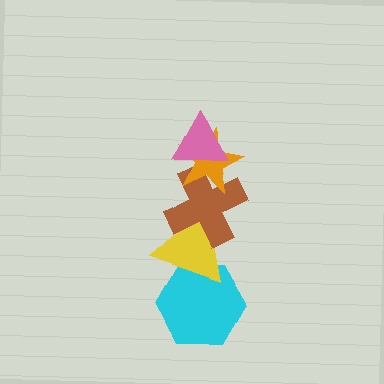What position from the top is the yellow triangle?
The yellow triangle is 4th from the top.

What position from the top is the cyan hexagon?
The cyan hexagon is 5th from the top.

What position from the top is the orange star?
The orange star is 2nd from the top.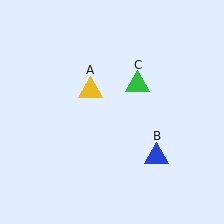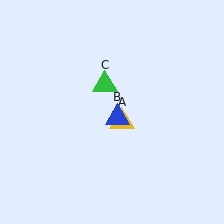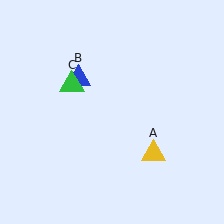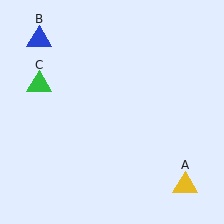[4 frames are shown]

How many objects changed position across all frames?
3 objects changed position: yellow triangle (object A), blue triangle (object B), green triangle (object C).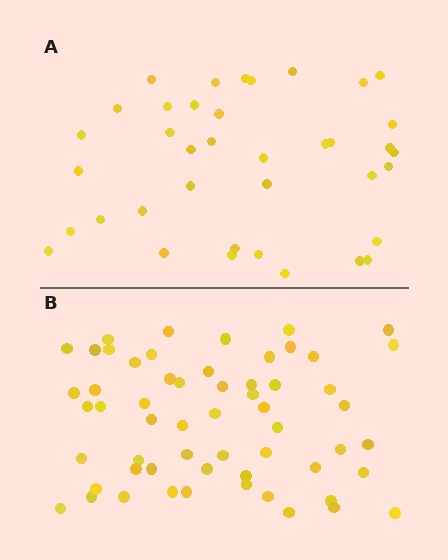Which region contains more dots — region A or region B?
Region B (the bottom region) has more dots.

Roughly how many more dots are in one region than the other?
Region B has approximately 20 more dots than region A.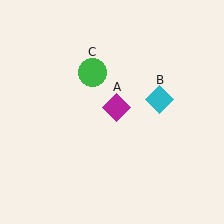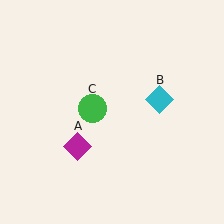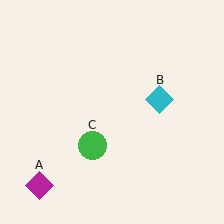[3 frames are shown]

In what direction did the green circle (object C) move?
The green circle (object C) moved down.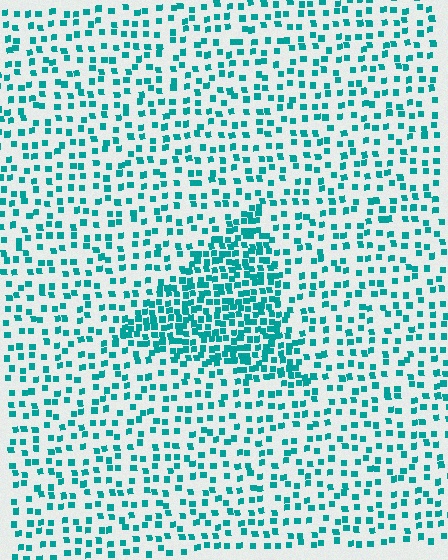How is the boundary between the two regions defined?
The boundary is defined by a change in element density (approximately 2.3x ratio). All elements are the same color, size, and shape.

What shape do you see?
I see a triangle.